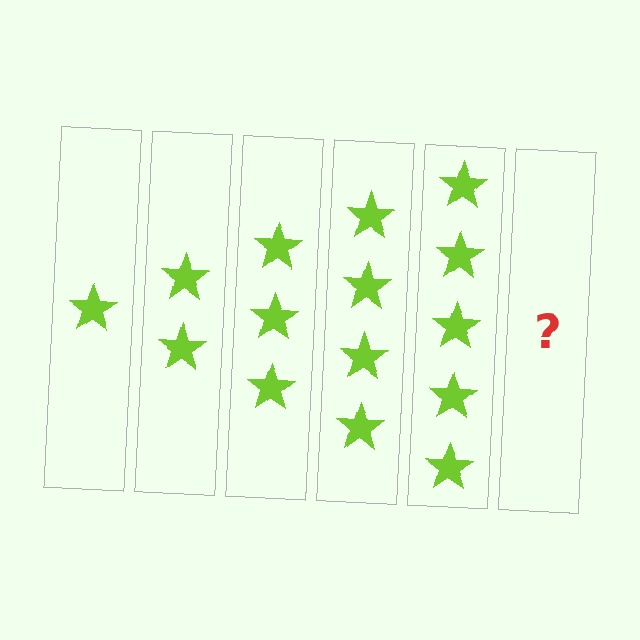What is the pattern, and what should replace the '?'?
The pattern is that each step adds one more star. The '?' should be 6 stars.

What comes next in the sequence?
The next element should be 6 stars.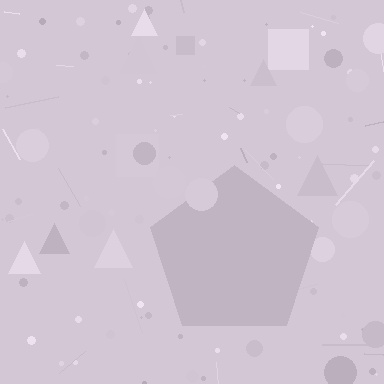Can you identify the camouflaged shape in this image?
The camouflaged shape is a pentagon.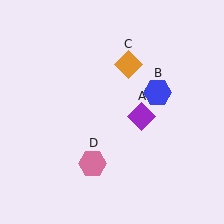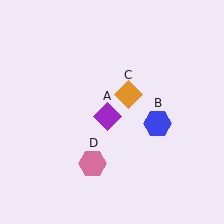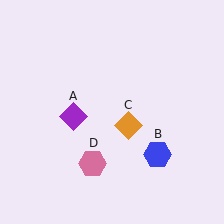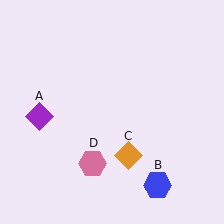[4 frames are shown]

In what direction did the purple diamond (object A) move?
The purple diamond (object A) moved left.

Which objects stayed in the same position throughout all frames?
Pink hexagon (object D) remained stationary.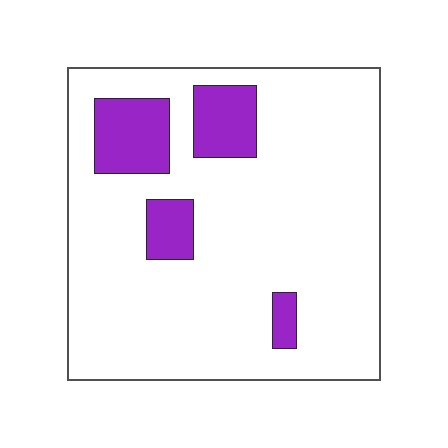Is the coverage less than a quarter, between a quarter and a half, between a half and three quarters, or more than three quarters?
Less than a quarter.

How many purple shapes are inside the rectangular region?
4.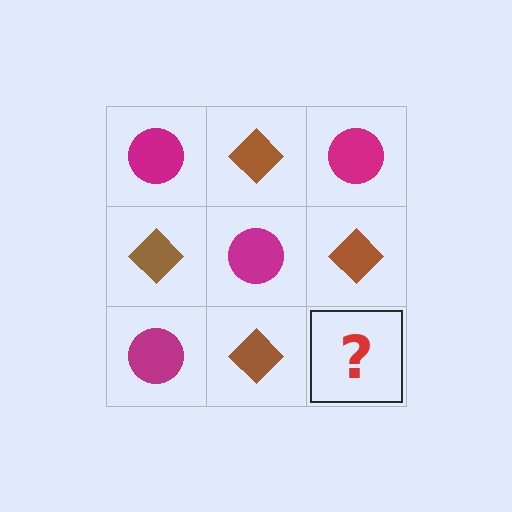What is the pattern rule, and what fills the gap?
The rule is that it alternates magenta circle and brown diamond in a checkerboard pattern. The gap should be filled with a magenta circle.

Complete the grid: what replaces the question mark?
The question mark should be replaced with a magenta circle.